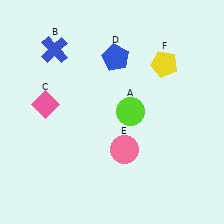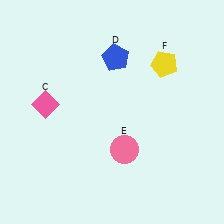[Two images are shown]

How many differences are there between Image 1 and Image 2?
There are 2 differences between the two images.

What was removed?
The blue cross (B), the lime circle (A) were removed in Image 2.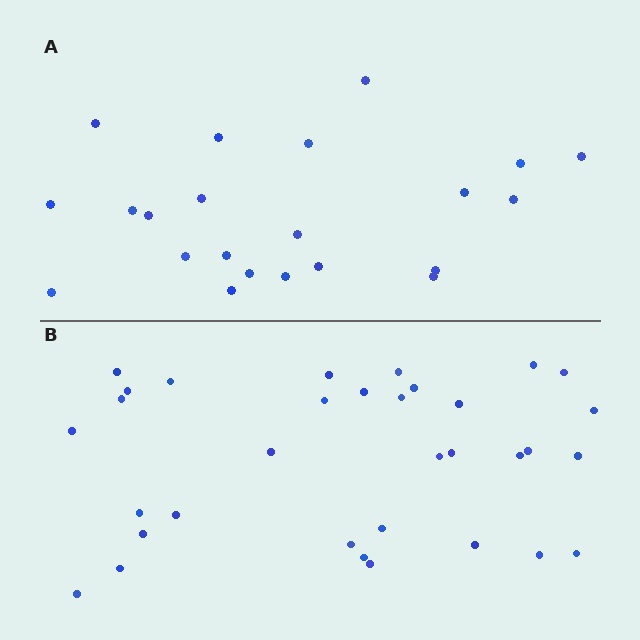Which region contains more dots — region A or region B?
Region B (the bottom region) has more dots.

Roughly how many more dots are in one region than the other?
Region B has roughly 12 or so more dots than region A.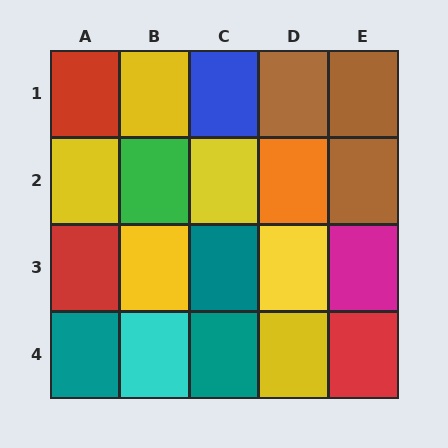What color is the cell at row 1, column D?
Brown.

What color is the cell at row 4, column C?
Teal.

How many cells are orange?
1 cell is orange.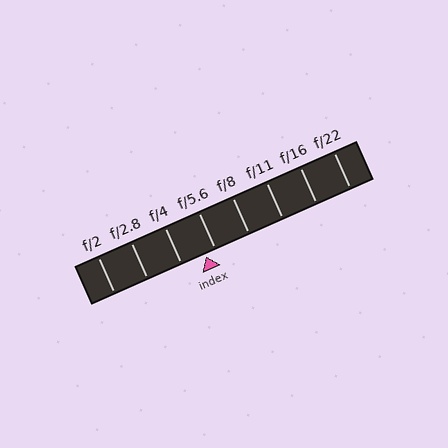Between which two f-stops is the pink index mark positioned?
The index mark is between f/4 and f/5.6.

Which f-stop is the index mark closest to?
The index mark is closest to f/5.6.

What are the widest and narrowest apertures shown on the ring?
The widest aperture shown is f/2 and the narrowest is f/22.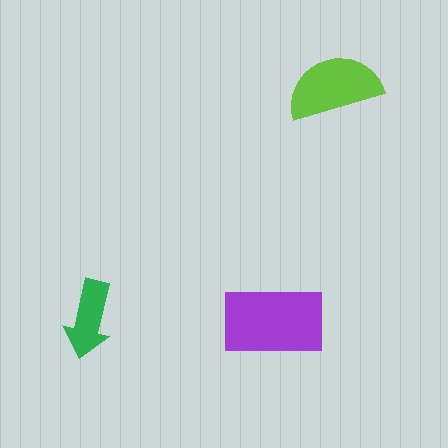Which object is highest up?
The lime semicircle is topmost.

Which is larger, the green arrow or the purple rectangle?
The purple rectangle.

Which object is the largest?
The purple rectangle.